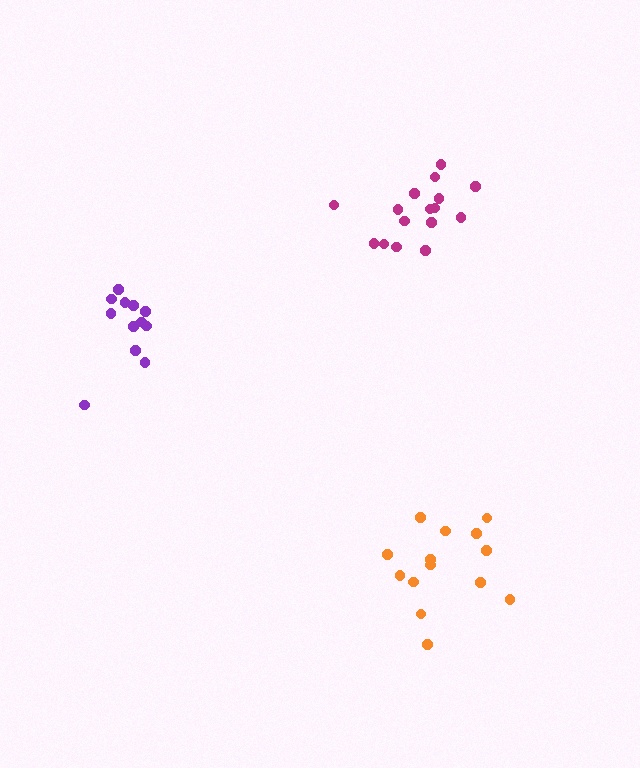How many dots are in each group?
Group 1: 12 dots, Group 2: 16 dots, Group 3: 14 dots (42 total).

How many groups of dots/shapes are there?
There are 3 groups.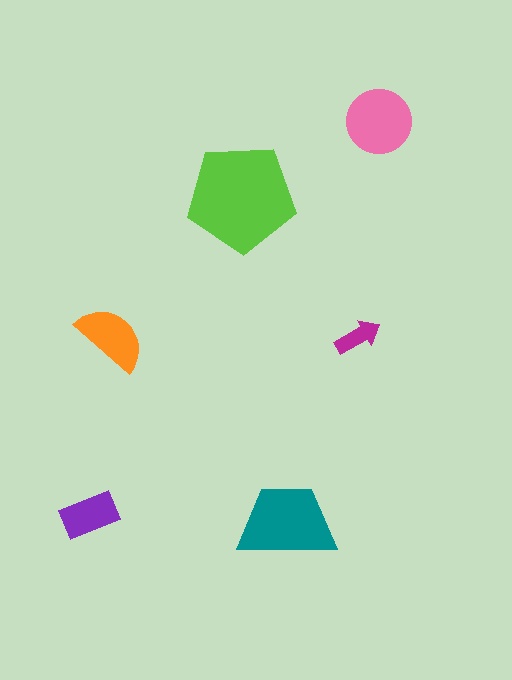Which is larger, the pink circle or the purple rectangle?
The pink circle.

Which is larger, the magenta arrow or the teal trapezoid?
The teal trapezoid.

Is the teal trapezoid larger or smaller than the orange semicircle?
Larger.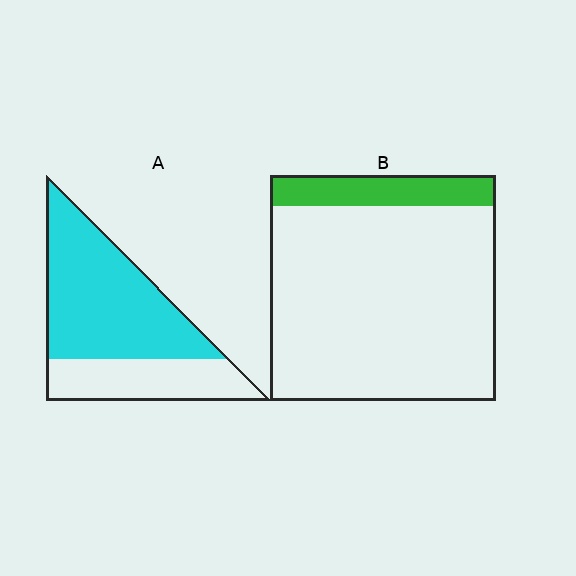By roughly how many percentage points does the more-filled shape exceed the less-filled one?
By roughly 55 percentage points (A over B).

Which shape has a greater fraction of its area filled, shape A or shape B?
Shape A.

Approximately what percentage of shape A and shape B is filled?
A is approximately 65% and B is approximately 15%.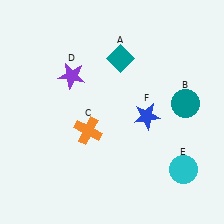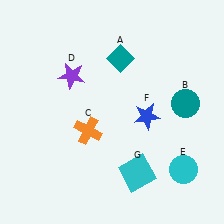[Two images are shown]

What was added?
A cyan square (G) was added in Image 2.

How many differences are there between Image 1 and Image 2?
There is 1 difference between the two images.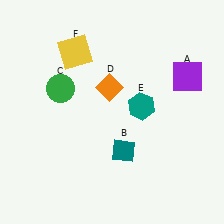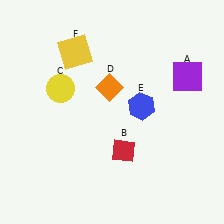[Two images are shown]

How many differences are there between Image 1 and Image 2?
There are 3 differences between the two images.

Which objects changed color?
B changed from teal to red. C changed from green to yellow. E changed from teal to blue.